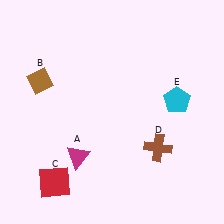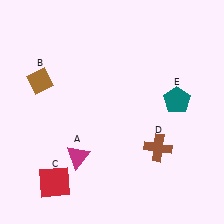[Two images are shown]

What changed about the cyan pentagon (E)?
In Image 1, E is cyan. In Image 2, it changed to teal.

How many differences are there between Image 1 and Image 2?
There is 1 difference between the two images.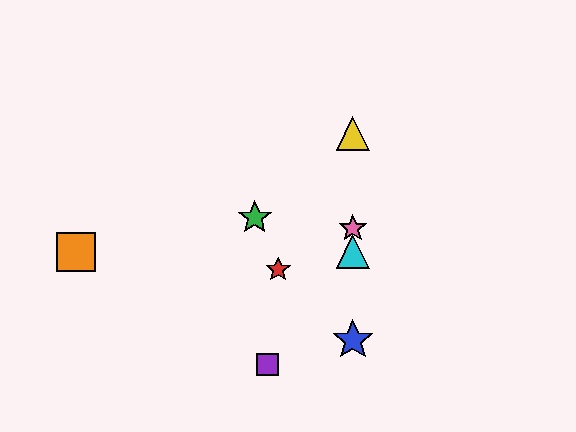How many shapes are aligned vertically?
4 shapes (the blue star, the yellow triangle, the cyan triangle, the pink star) are aligned vertically.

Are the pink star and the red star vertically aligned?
No, the pink star is at x≈353 and the red star is at x≈278.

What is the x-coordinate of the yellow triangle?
The yellow triangle is at x≈353.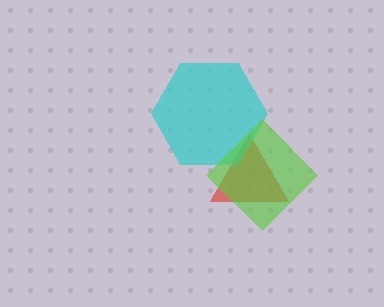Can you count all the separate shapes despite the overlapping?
Yes, there are 3 separate shapes.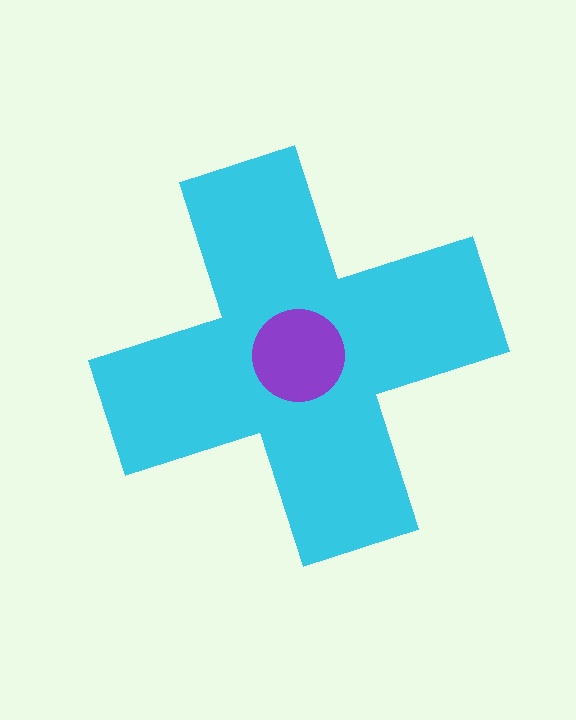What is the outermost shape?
The cyan cross.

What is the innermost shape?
The purple circle.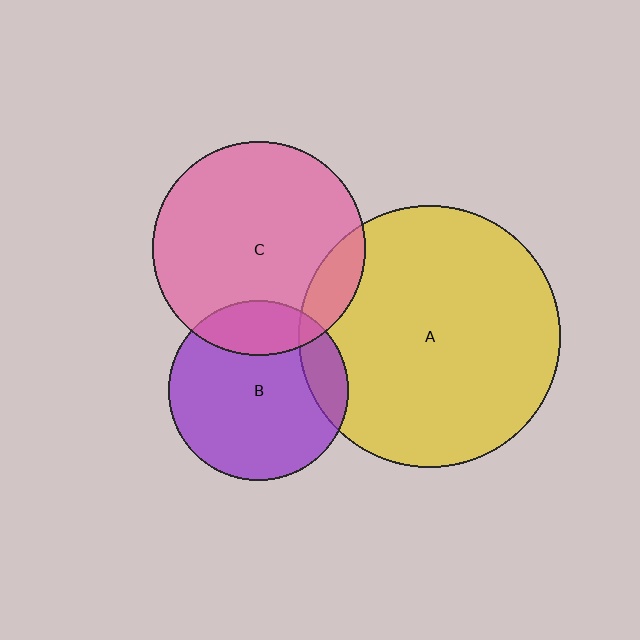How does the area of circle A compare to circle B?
Approximately 2.1 times.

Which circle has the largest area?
Circle A (yellow).